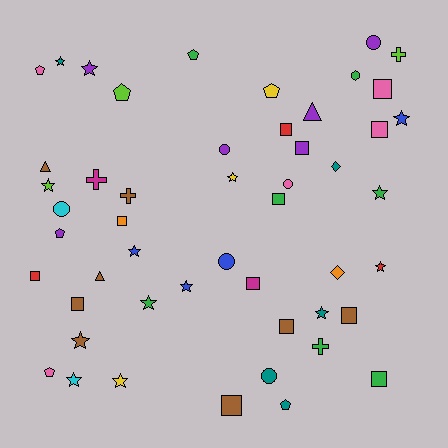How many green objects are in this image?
There are 7 green objects.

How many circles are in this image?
There are 6 circles.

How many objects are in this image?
There are 50 objects.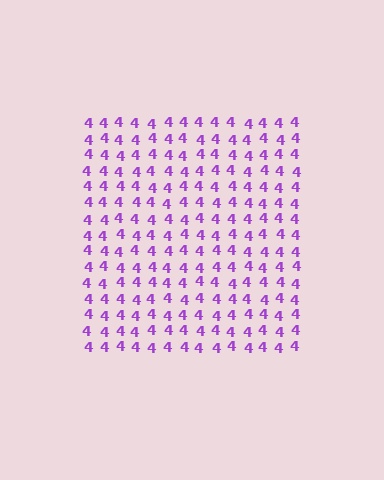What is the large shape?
The large shape is a square.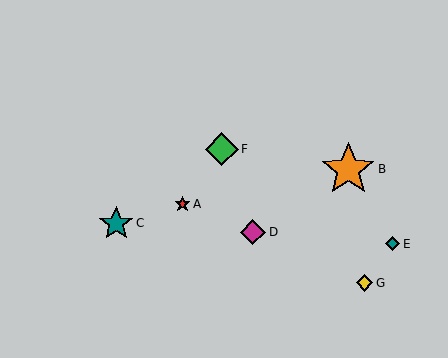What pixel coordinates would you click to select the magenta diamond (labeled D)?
Click at (253, 232) to select the magenta diamond D.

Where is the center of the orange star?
The center of the orange star is at (348, 169).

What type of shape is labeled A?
Shape A is a red star.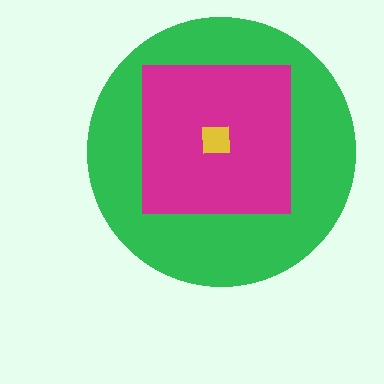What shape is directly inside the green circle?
The magenta square.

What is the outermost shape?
The green circle.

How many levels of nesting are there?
3.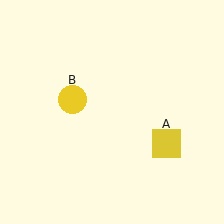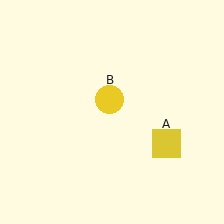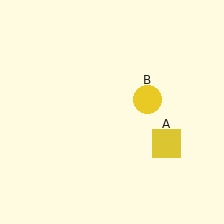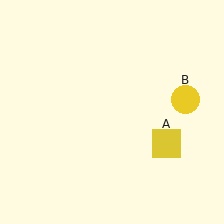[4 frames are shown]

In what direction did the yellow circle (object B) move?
The yellow circle (object B) moved right.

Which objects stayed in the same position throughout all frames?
Yellow square (object A) remained stationary.